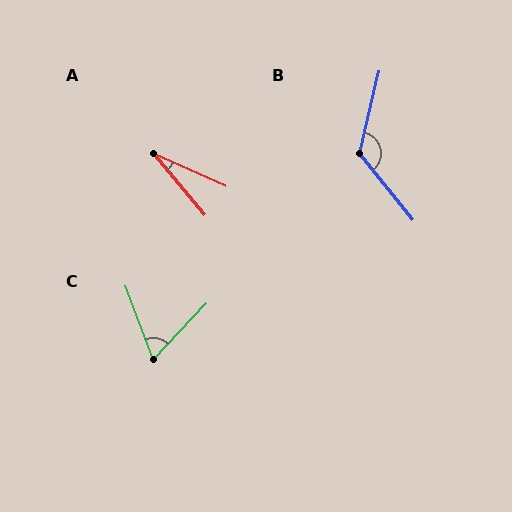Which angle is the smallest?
A, at approximately 26 degrees.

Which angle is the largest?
B, at approximately 128 degrees.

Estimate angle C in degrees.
Approximately 63 degrees.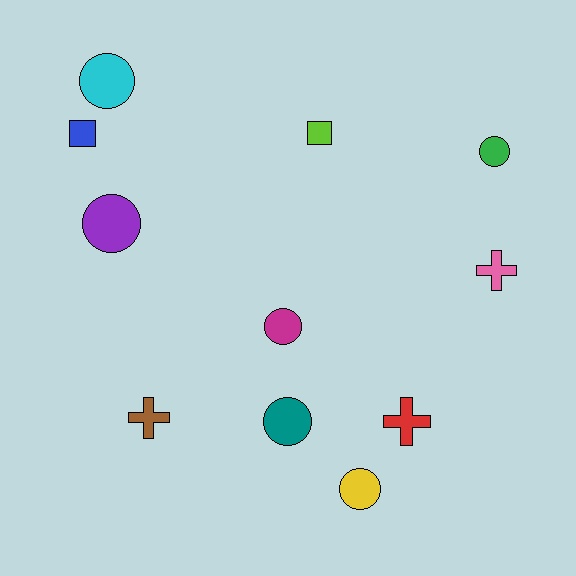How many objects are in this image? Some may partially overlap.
There are 11 objects.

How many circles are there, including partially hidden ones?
There are 6 circles.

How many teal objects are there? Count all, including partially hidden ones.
There is 1 teal object.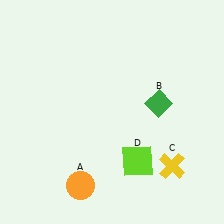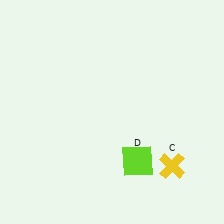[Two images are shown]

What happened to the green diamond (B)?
The green diamond (B) was removed in Image 2. It was in the top-right area of Image 1.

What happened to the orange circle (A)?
The orange circle (A) was removed in Image 2. It was in the bottom-left area of Image 1.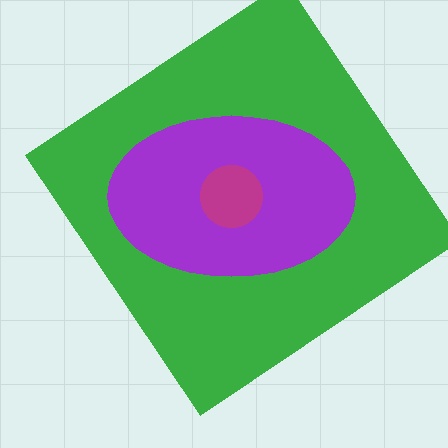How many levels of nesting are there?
3.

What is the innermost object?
The magenta circle.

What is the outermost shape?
The green diamond.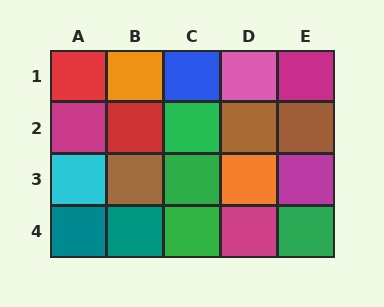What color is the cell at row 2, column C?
Green.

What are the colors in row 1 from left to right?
Red, orange, blue, pink, magenta.